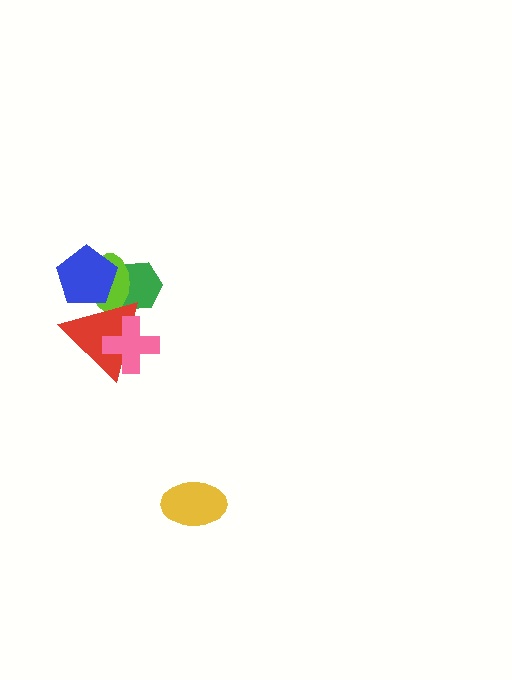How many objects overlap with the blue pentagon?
3 objects overlap with the blue pentagon.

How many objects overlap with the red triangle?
4 objects overlap with the red triangle.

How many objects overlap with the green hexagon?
3 objects overlap with the green hexagon.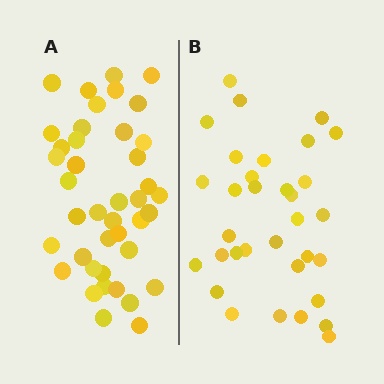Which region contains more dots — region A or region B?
Region A (the left region) has more dots.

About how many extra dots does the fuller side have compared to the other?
Region A has roughly 8 or so more dots than region B.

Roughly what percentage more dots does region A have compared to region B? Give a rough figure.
About 25% more.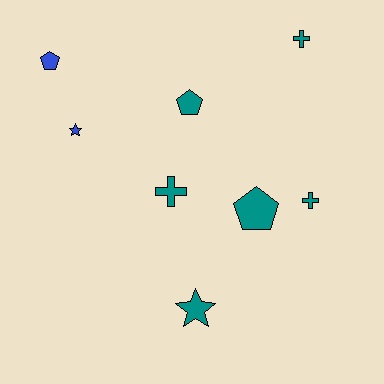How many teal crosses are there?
There are 3 teal crosses.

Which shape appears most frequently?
Pentagon, with 3 objects.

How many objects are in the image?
There are 8 objects.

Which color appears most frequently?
Teal, with 6 objects.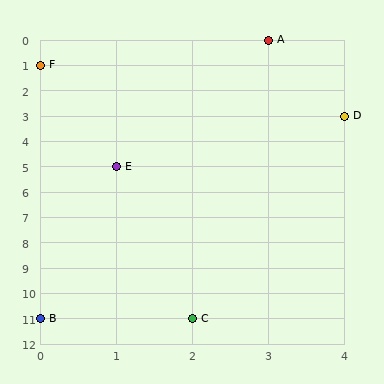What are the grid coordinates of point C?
Point C is at grid coordinates (2, 11).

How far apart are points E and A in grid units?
Points E and A are 2 columns and 5 rows apart (about 5.4 grid units diagonally).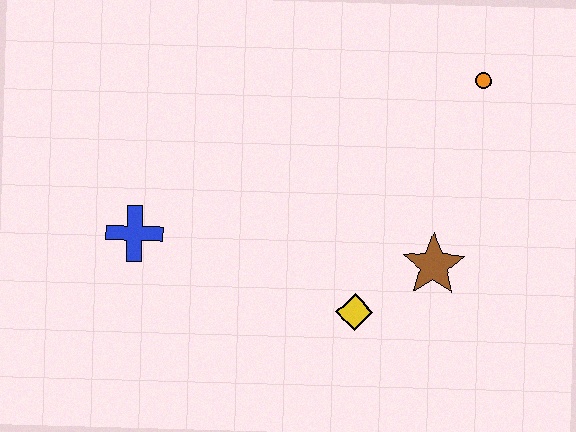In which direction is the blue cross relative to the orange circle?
The blue cross is to the left of the orange circle.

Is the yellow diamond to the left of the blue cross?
No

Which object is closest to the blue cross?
The yellow diamond is closest to the blue cross.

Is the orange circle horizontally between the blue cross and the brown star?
No